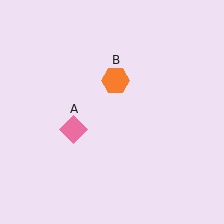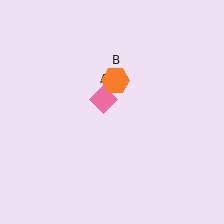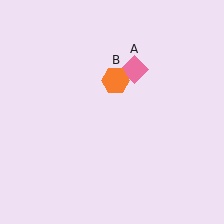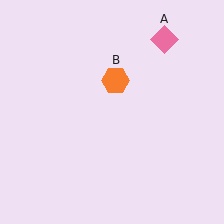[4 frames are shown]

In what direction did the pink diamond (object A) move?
The pink diamond (object A) moved up and to the right.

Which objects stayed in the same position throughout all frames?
Orange hexagon (object B) remained stationary.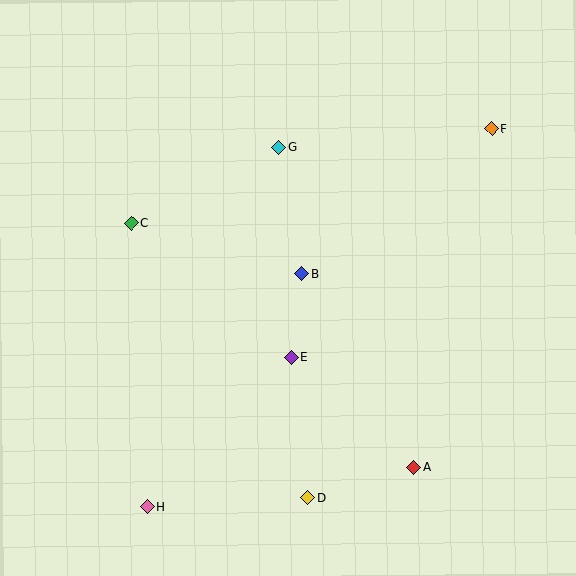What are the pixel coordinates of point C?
Point C is at (131, 223).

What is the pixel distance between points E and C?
The distance between E and C is 208 pixels.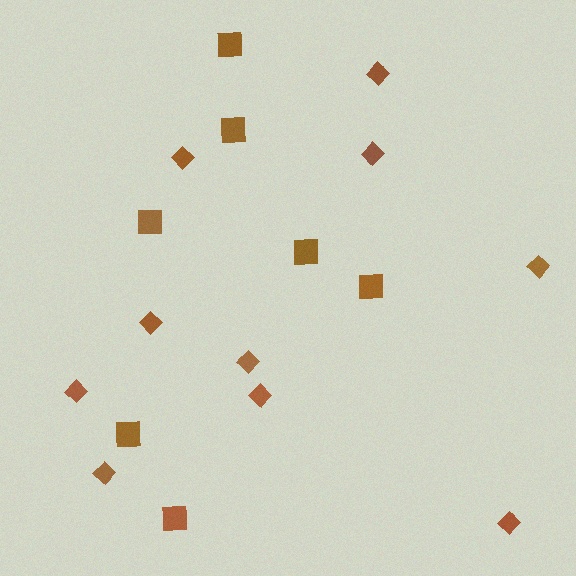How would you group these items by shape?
There are 2 groups: one group of diamonds (10) and one group of squares (7).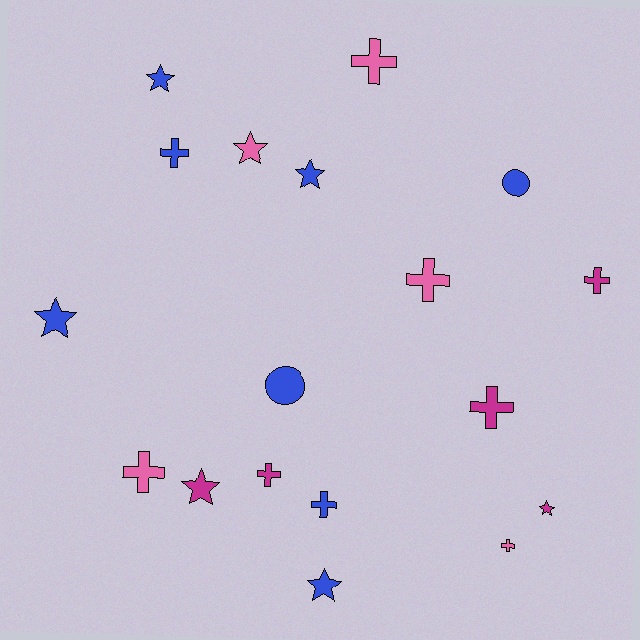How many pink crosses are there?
There are 4 pink crosses.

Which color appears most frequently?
Blue, with 8 objects.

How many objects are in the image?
There are 18 objects.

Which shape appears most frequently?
Cross, with 9 objects.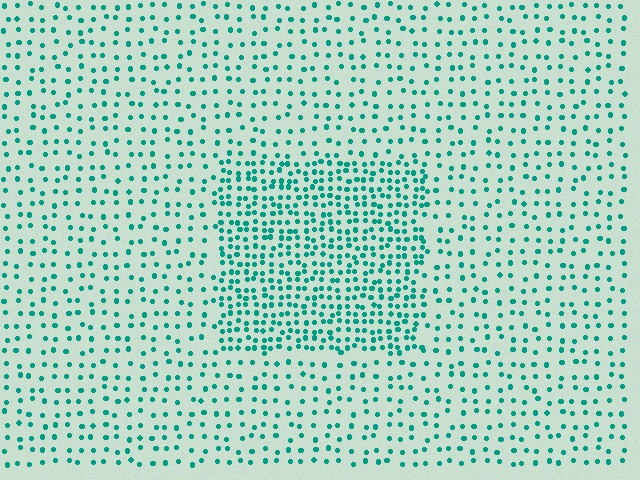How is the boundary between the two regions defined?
The boundary is defined by a change in element density (approximately 2.2x ratio). All elements are the same color, size, and shape.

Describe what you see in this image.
The image contains small teal elements arranged at two different densities. A rectangle-shaped region is visible where the elements are more densely packed than the surrounding area.